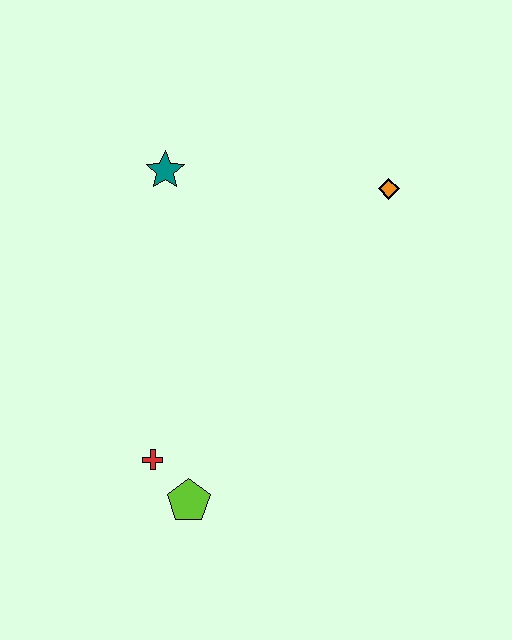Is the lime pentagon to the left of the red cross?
No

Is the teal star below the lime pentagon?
No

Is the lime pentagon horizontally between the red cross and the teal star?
No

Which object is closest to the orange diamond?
The teal star is closest to the orange diamond.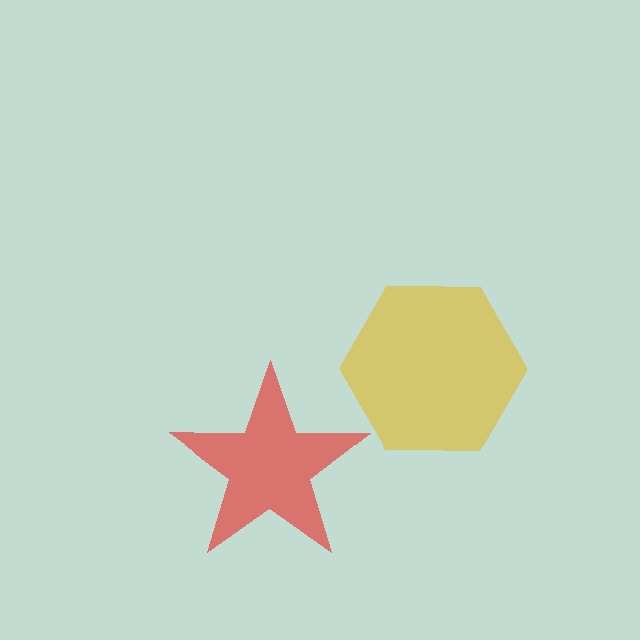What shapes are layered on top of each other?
The layered shapes are: a red star, a yellow hexagon.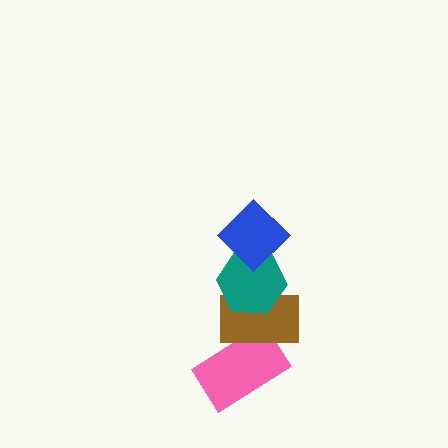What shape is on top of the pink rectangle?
The brown rectangle is on top of the pink rectangle.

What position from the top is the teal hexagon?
The teal hexagon is 2nd from the top.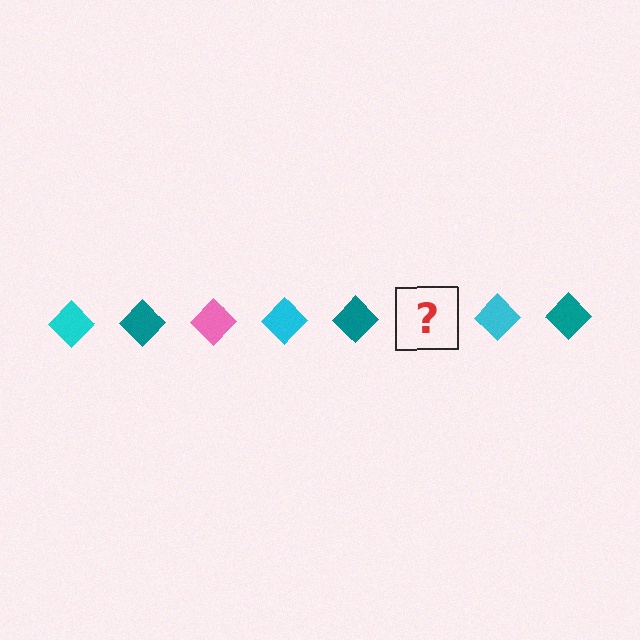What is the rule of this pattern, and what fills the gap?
The rule is that the pattern cycles through cyan, teal, pink diamonds. The gap should be filled with a pink diamond.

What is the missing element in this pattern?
The missing element is a pink diamond.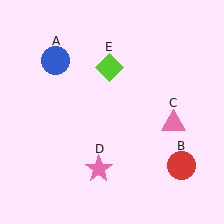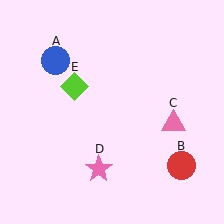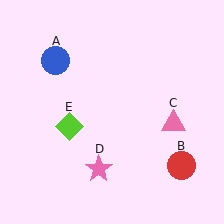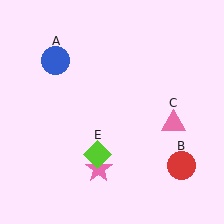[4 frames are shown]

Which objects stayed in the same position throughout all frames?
Blue circle (object A) and red circle (object B) and pink triangle (object C) and pink star (object D) remained stationary.